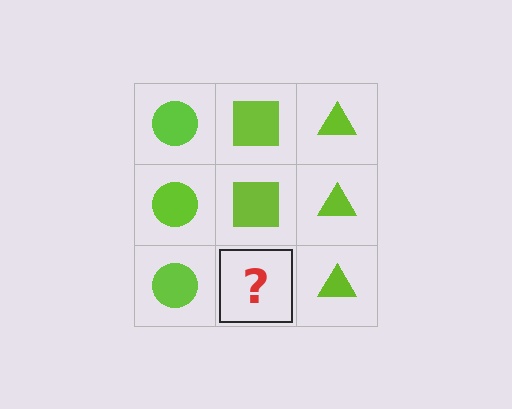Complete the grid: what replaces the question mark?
The question mark should be replaced with a lime square.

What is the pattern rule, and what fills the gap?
The rule is that each column has a consistent shape. The gap should be filled with a lime square.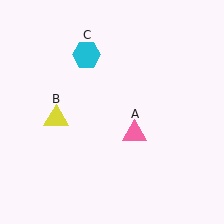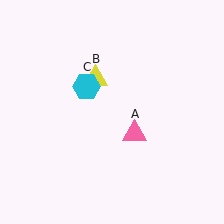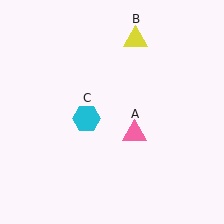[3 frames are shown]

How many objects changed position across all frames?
2 objects changed position: yellow triangle (object B), cyan hexagon (object C).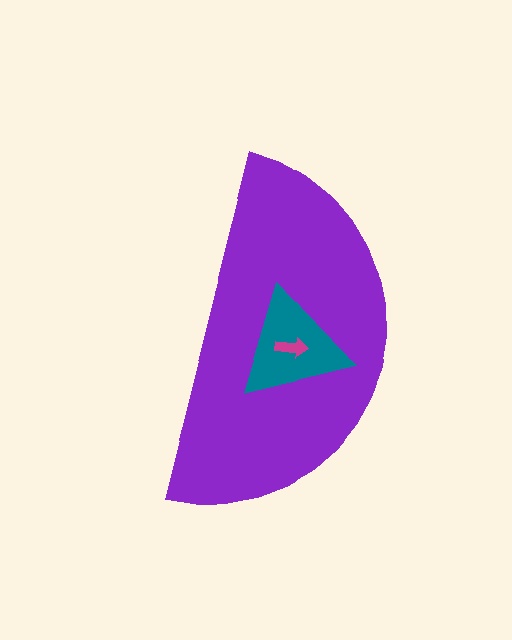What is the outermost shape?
The purple semicircle.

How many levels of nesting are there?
3.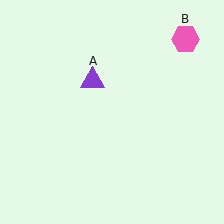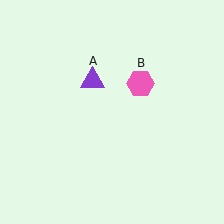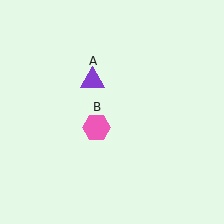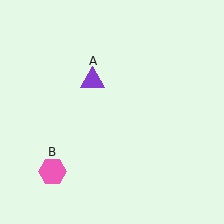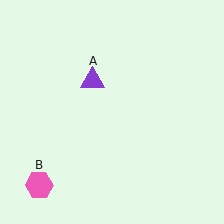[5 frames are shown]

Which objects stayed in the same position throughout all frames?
Purple triangle (object A) remained stationary.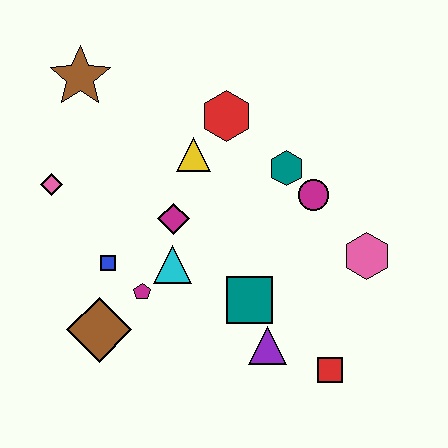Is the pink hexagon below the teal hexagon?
Yes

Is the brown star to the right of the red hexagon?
No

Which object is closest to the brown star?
The pink diamond is closest to the brown star.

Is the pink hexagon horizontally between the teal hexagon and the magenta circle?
No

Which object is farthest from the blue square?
The pink hexagon is farthest from the blue square.